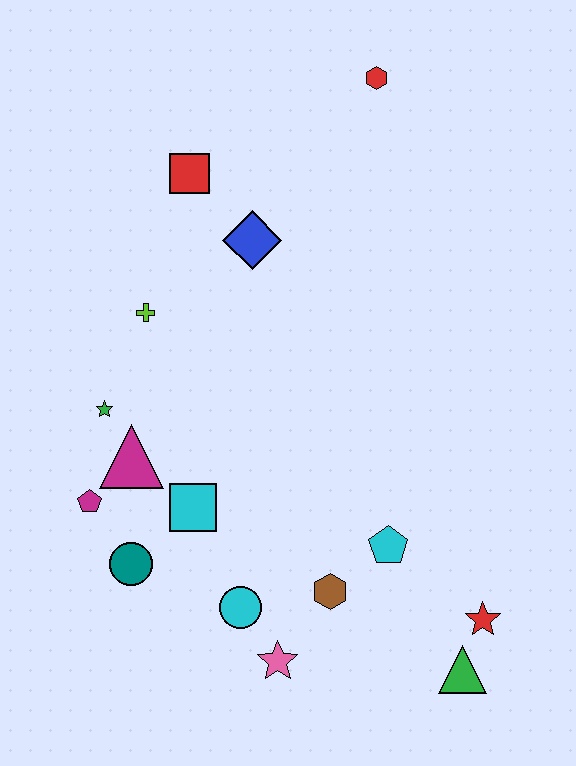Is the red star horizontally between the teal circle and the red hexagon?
No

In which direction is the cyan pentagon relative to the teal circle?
The cyan pentagon is to the right of the teal circle.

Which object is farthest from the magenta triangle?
The red hexagon is farthest from the magenta triangle.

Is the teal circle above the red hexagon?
No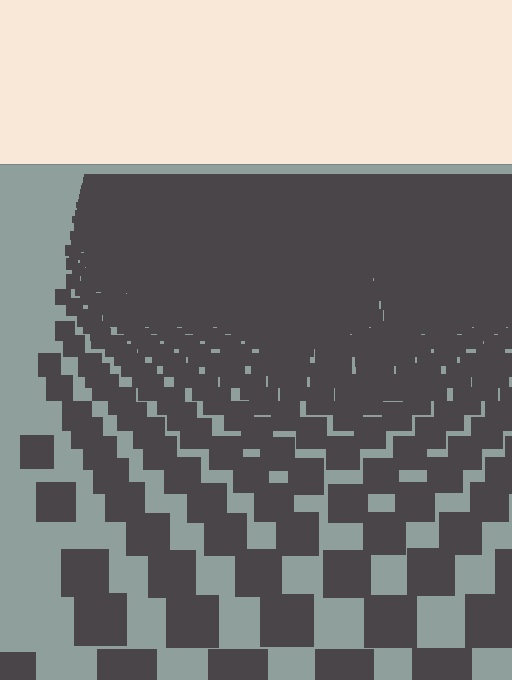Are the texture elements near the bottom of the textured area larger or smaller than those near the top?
Larger. Near the bottom, elements are closer to the viewer and appear at a bigger on-screen size.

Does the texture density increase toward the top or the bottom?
Density increases toward the top.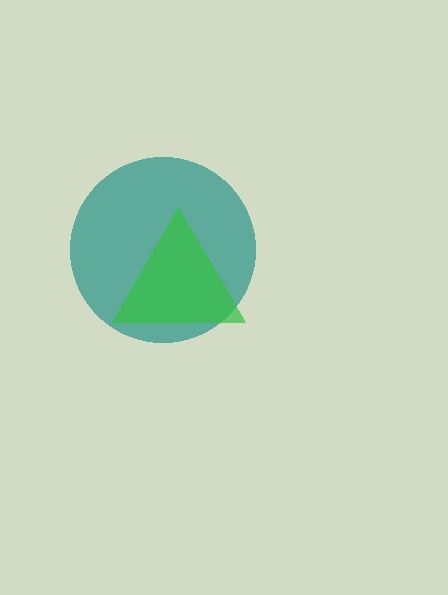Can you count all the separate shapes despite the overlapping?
Yes, there are 2 separate shapes.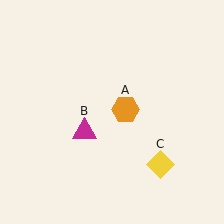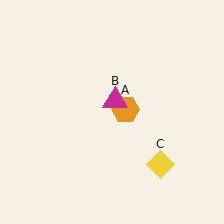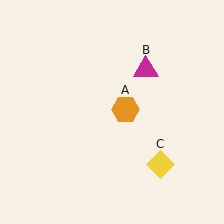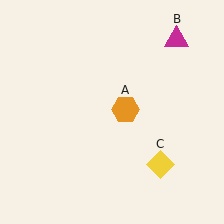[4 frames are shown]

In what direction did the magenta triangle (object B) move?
The magenta triangle (object B) moved up and to the right.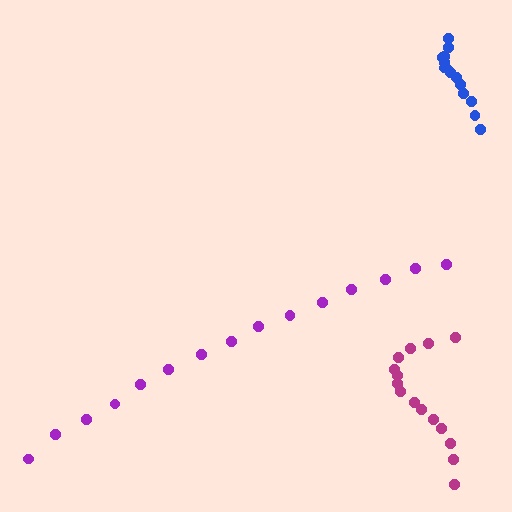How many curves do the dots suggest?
There are 3 distinct paths.